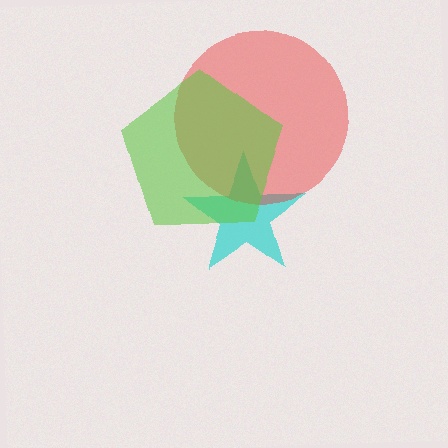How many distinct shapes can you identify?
There are 3 distinct shapes: a cyan star, a red circle, a lime pentagon.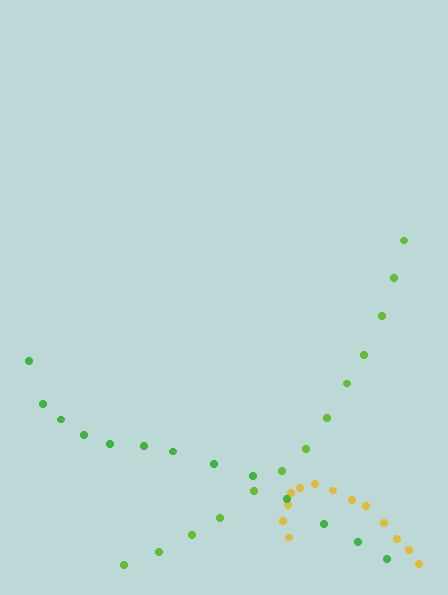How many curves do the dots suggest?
There are 3 distinct paths.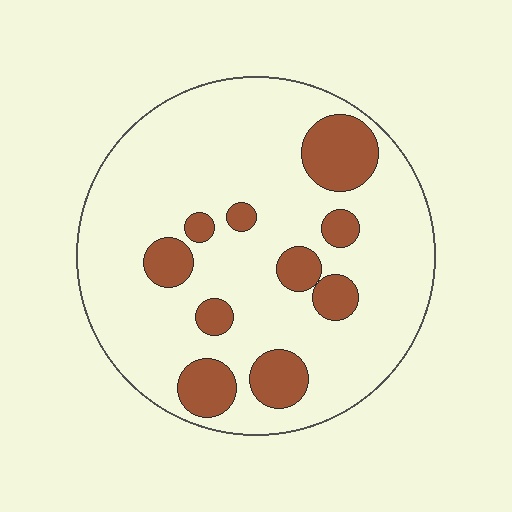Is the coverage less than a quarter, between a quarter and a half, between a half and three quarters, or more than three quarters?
Less than a quarter.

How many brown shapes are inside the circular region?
10.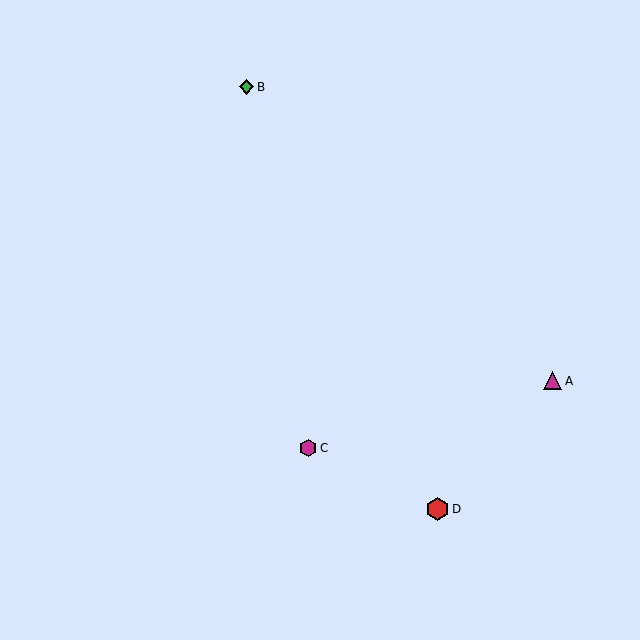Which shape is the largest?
The red hexagon (labeled D) is the largest.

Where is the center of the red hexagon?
The center of the red hexagon is at (438, 509).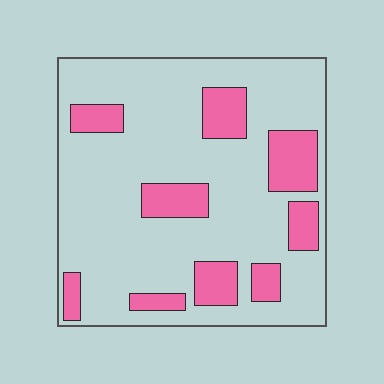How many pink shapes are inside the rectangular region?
9.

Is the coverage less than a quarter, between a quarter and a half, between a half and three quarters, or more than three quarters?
Less than a quarter.